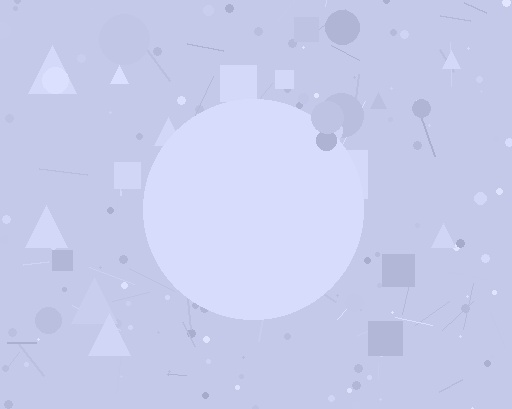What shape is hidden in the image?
A circle is hidden in the image.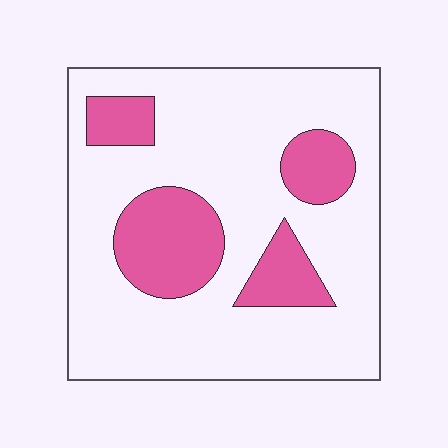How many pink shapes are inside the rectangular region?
4.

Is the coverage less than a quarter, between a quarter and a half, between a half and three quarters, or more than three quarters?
Less than a quarter.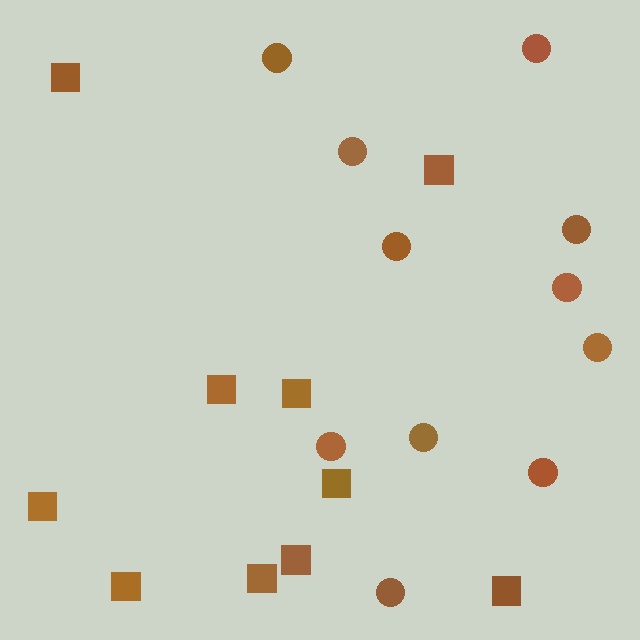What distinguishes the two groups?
There are 2 groups: one group of squares (10) and one group of circles (11).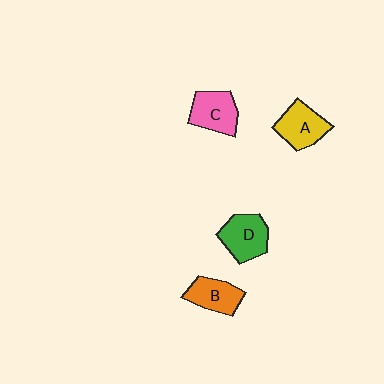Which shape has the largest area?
Shape D (green).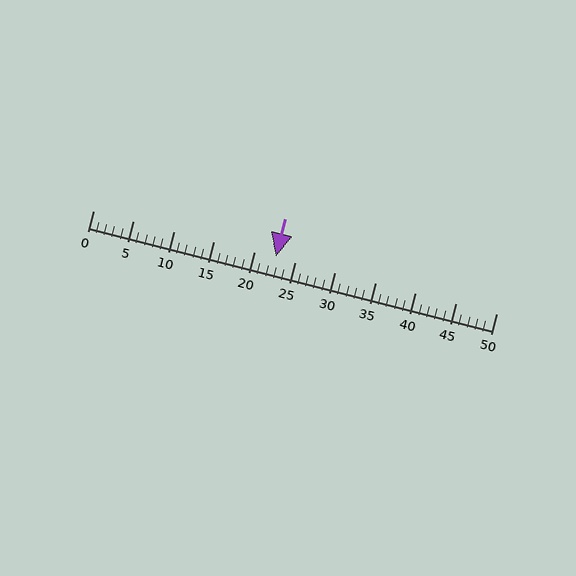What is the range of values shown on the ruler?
The ruler shows values from 0 to 50.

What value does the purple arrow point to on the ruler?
The purple arrow points to approximately 23.